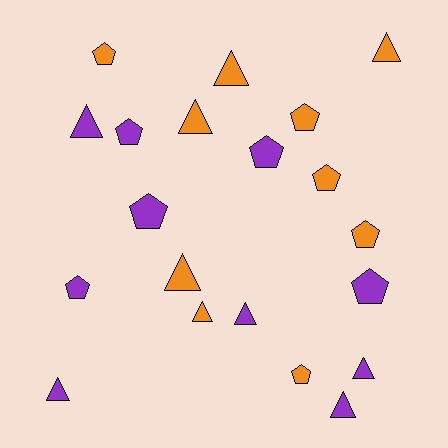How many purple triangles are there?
There are 5 purple triangles.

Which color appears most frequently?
Orange, with 10 objects.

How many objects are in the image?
There are 20 objects.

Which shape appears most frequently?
Triangle, with 10 objects.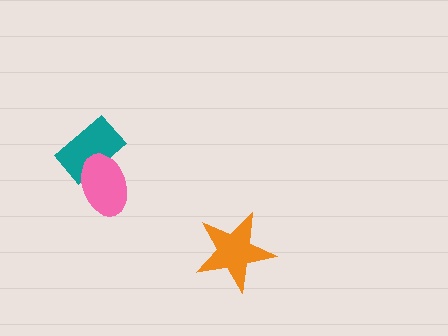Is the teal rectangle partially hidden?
Yes, it is partially covered by another shape.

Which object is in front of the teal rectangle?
The pink ellipse is in front of the teal rectangle.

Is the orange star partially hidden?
No, no other shape covers it.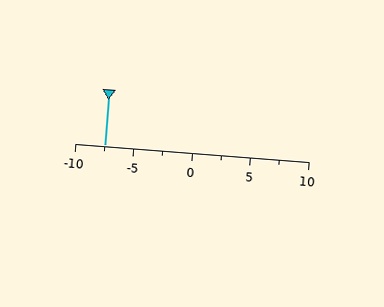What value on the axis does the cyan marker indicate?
The marker indicates approximately -7.5.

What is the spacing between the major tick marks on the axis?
The major ticks are spaced 5 apart.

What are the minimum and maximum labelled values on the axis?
The axis runs from -10 to 10.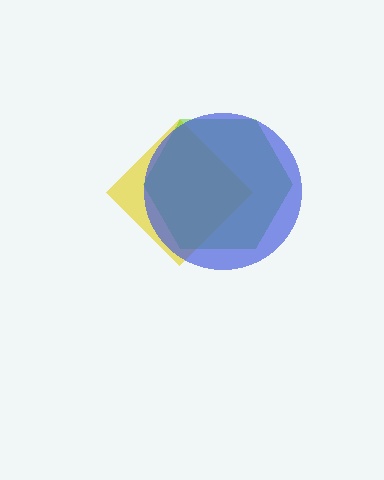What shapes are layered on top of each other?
The layered shapes are: a yellow diamond, a lime hexagon, a blue circle.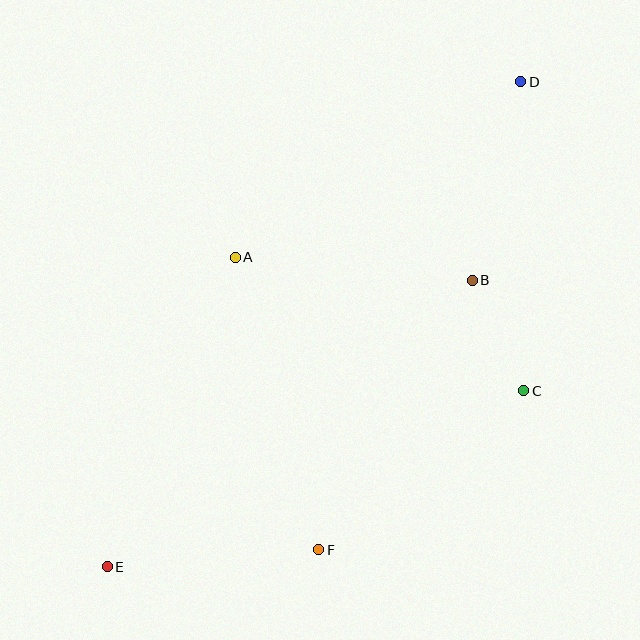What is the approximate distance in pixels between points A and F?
The distance between A and F is approximately 304 pixels.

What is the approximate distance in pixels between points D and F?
The distance between D and F is approximately 510 pixels.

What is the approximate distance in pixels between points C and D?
The distance between C and D is approximately 309 pixels.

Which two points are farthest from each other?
Points D and E are farthest from each other.